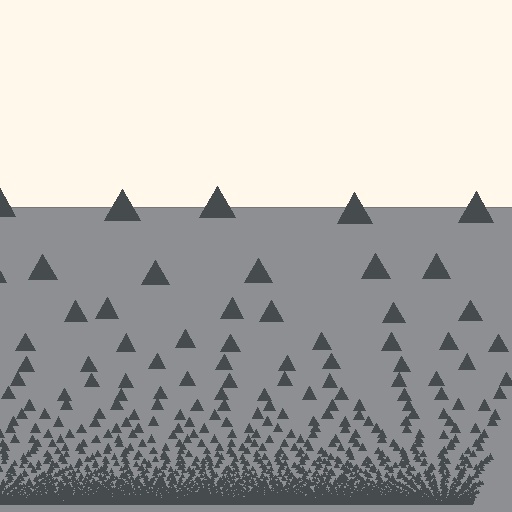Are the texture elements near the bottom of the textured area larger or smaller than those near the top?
Smaller. The gradient is inverted — elements near the bottom are smaller and denser.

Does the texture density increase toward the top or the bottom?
Density increases toward the bottom.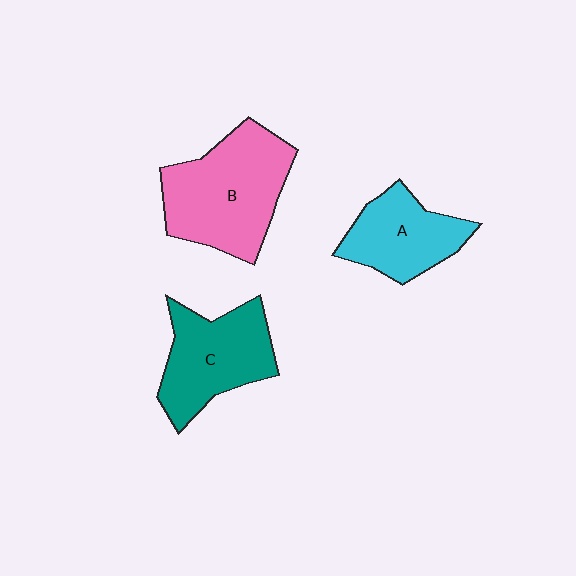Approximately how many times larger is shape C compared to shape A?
Approximately 1.2 times.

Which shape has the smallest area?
Shape A (cyan).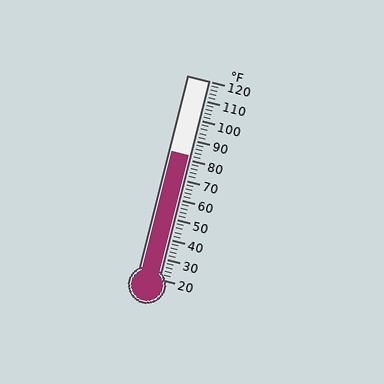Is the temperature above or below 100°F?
The temperature is below 100°F.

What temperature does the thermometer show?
The thermometer shows approximately 82°F.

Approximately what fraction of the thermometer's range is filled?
The thermometer is filled to approximately 60% of its range.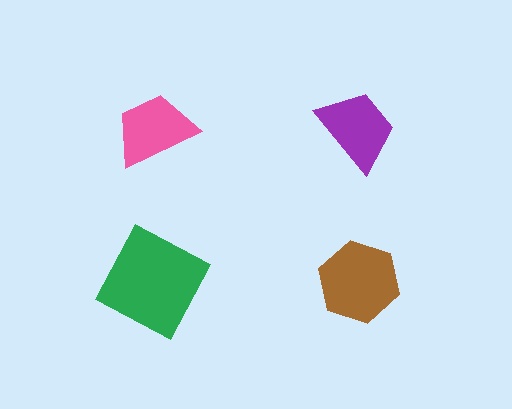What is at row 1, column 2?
A purple trapezoid.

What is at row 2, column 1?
A green square.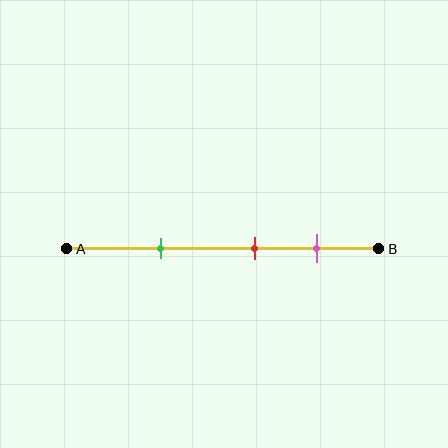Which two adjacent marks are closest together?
The red and pink marks are the closest adjacent pair.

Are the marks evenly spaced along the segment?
Yes, the marks are approximately evenly spaced.